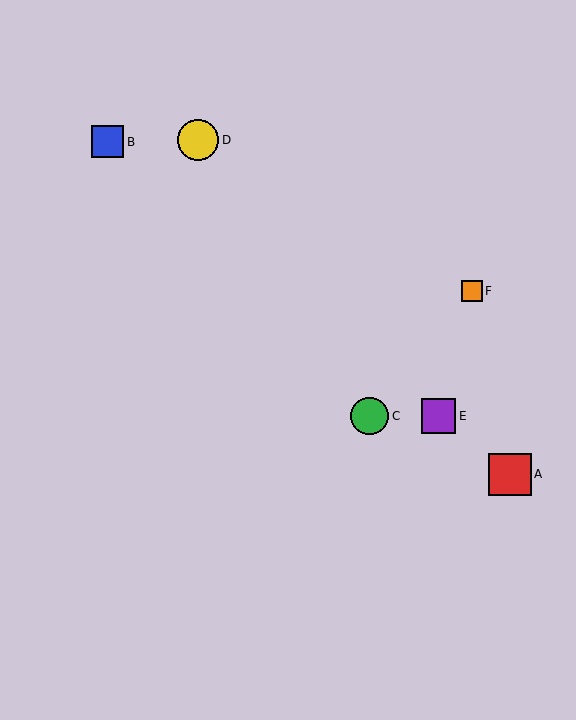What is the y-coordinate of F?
Object F is at y≈291.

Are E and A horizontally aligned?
No, E is at y≈416 and A is at y≈474.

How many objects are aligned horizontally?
2 objects (C, E) are aligned horizontally.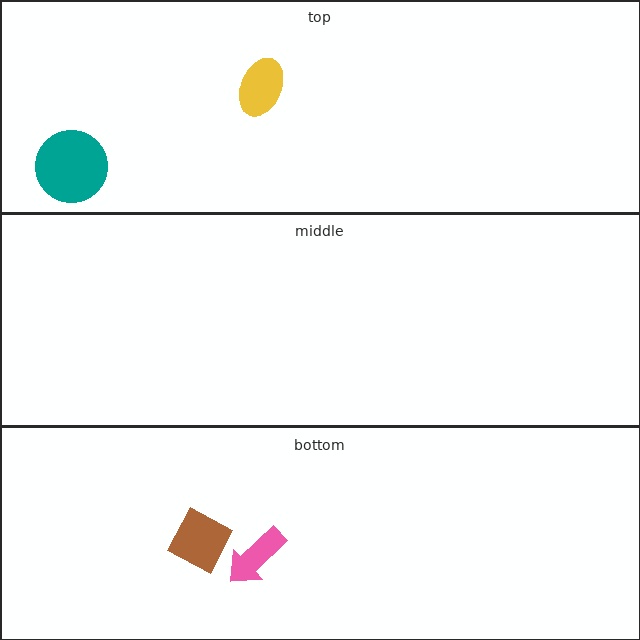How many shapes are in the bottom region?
2.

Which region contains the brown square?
The bottom region.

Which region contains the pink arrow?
The bottom region.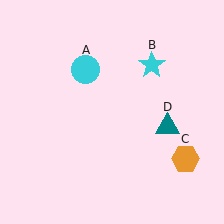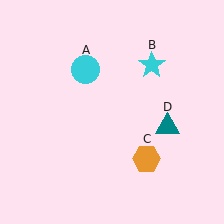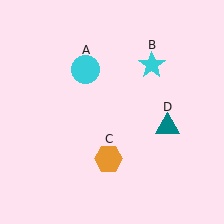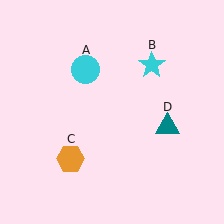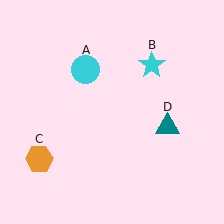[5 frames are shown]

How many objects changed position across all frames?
1 object changed position: orange hexagon (object C).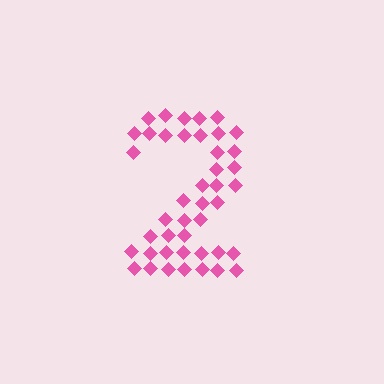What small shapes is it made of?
It is made of small diamonds.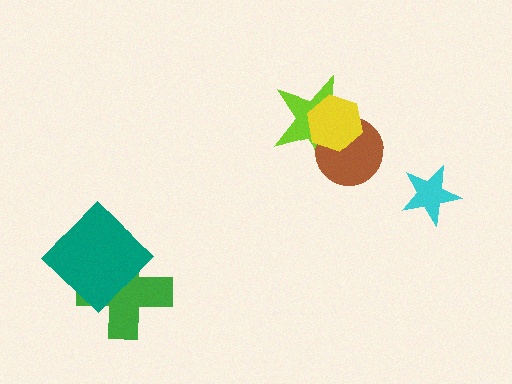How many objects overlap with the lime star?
2 objects overlap with the lime star.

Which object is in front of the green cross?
The teal diamond is in front of the green cross.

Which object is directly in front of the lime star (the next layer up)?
The brown circle is directly in front of the lime star.